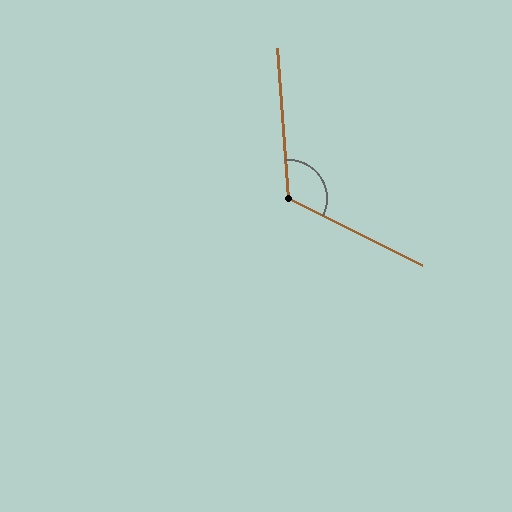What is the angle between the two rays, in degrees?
Approximately 121 degrees.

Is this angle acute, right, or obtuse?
It is obtuse.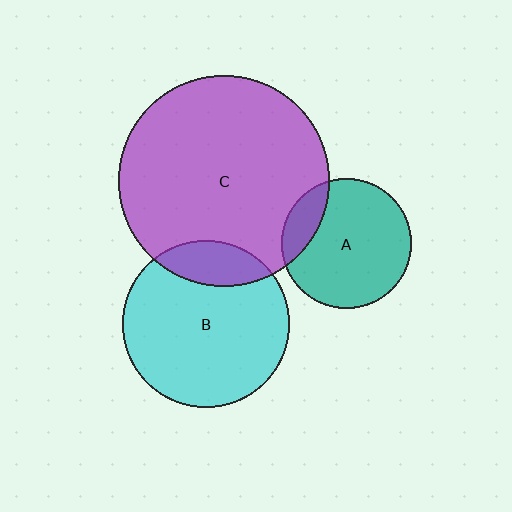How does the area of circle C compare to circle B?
Approximately 1.6 times.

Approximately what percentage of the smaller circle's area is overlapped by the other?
Approximately 15%.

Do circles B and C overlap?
Yes.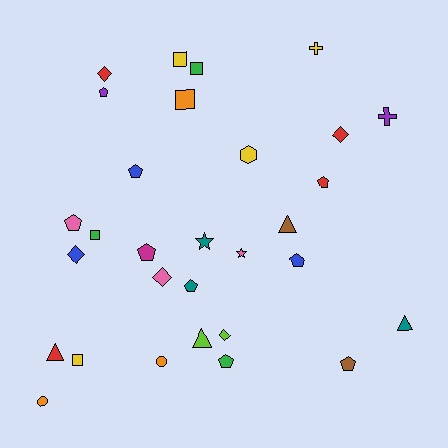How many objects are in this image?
There are 30 objects.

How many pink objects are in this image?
There are 3 pink objects.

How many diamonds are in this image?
There are 5 diamonds.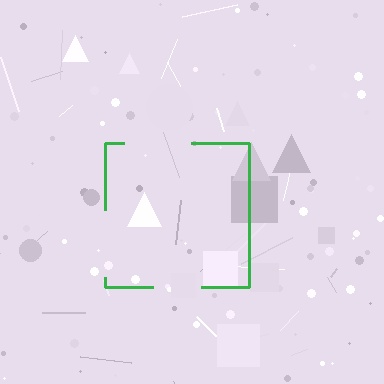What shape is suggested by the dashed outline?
The dashed outline suggests a square.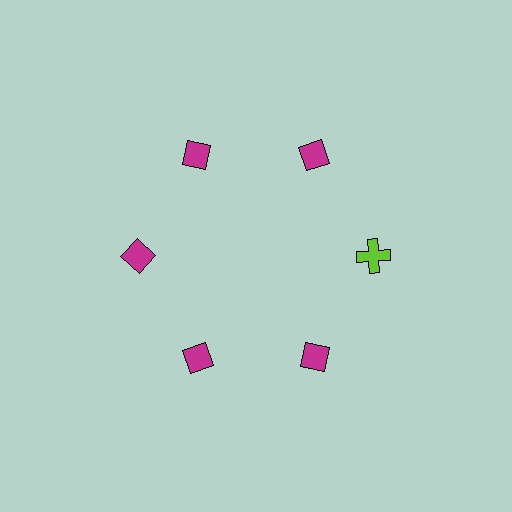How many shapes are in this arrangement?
There are 6 shapes arranged in a ring pattern.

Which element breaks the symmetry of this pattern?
The lime cross at roughly the 3 o'clock position breaks the symmetry. All other shapes are magenta diamonds.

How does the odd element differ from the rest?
It differs in both color (lime instead of magenta) and shape (cross instead of diamond).